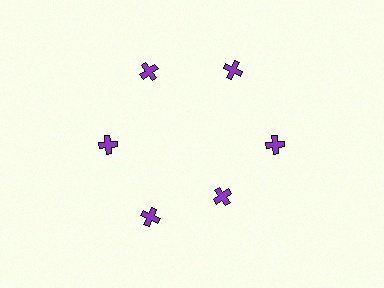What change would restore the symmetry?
The symmetry would be restored by moving it outward, back onto the ring so that all 6 crosses sit at equal angles and equal distance from the center.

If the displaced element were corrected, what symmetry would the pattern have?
It would have 6-fold rotational symmetry — the pattern would map onto itself every 60 degrees.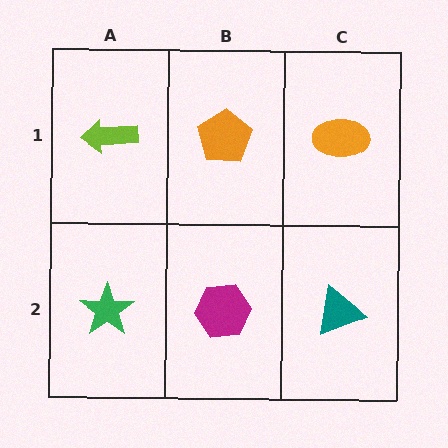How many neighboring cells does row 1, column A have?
2.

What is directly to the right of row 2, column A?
A magenta hexagon.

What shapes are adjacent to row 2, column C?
An orange ellipse (row 1, column C), a magenta hexagon (row 2, column B).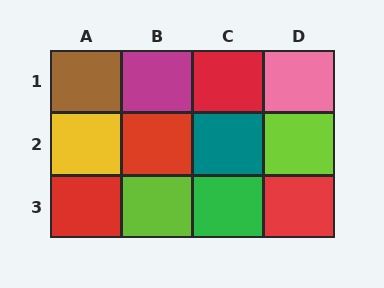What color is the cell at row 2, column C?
Teal.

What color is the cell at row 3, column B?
Lime.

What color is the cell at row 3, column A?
Red.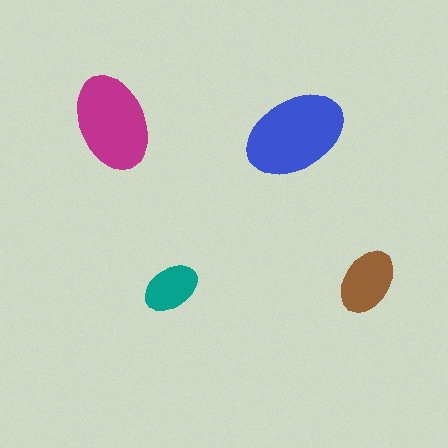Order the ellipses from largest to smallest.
the blue one, the magenta one, the brown one, the teal one.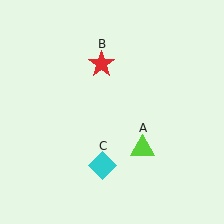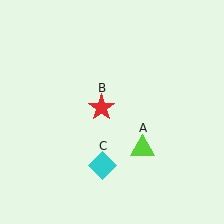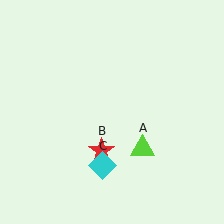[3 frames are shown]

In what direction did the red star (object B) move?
The red star (object B) moved down.